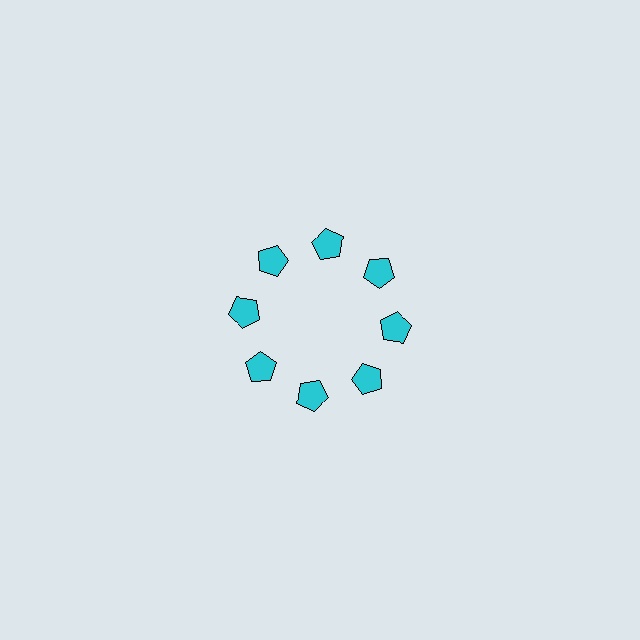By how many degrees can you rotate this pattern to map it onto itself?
The pattern maps onto itself every 45 degrees of rotation.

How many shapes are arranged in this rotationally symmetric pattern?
There are 8 shapes, arranged in 8 groups of 1.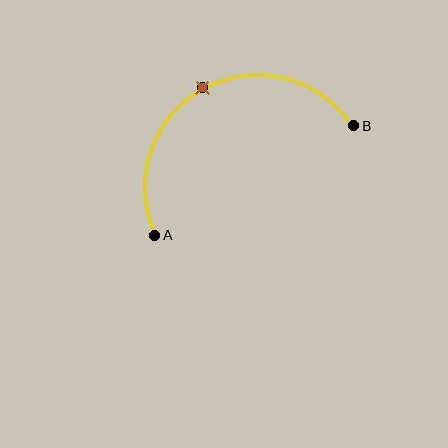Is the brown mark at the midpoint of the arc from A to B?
Yes. The brown mark lies on the arc at equal arc-length from both A and B — it is the arc midpoint.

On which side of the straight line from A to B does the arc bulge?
The arc bulges above the straight line connecting A and B.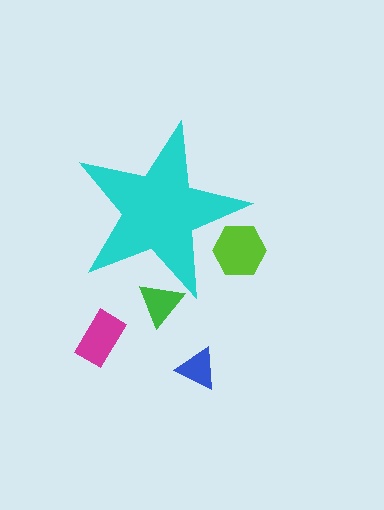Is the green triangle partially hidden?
Yes, the green triangle is partially hidden behind the cyan star.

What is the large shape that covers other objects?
A cyan star.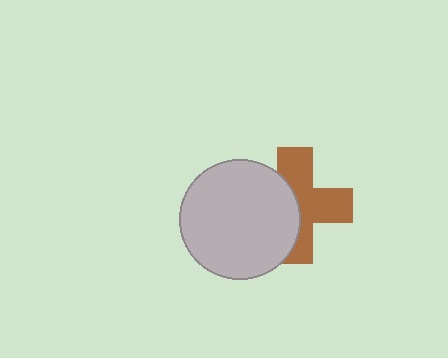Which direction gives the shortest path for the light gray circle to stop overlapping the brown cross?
Moving left gives the shortest separation.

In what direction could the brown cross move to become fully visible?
The brown cross could move right. That would shift it out from behind the light gray circle entirely.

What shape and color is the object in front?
The object in front is a light gray circle.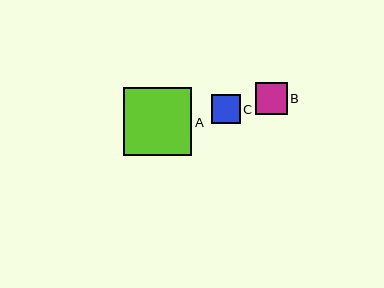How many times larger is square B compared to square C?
Square B is approximately 1.1 times the size of square C.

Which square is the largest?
Square A is the largest with a size of approximately 68 pixels.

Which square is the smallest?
Square C is the smallest with a size of approximately 29 pixels.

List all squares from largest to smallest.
From largest to smallest: A, B, C.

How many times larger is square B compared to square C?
Square B is approximately 1.1 times the size of square C.